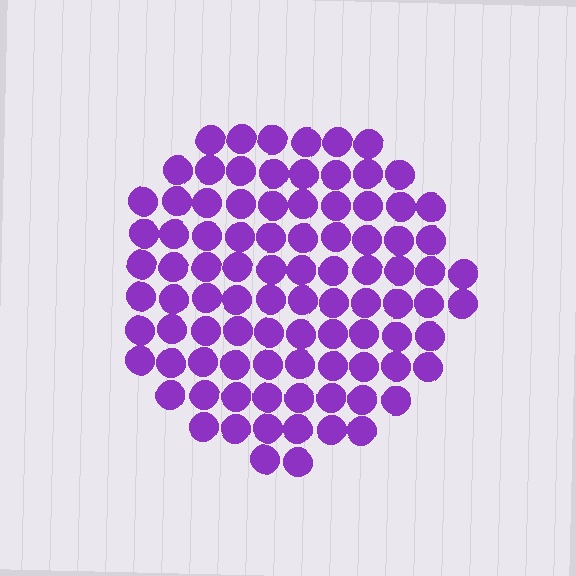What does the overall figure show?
The overall figure shows a circle.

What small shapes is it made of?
It is made of small circles.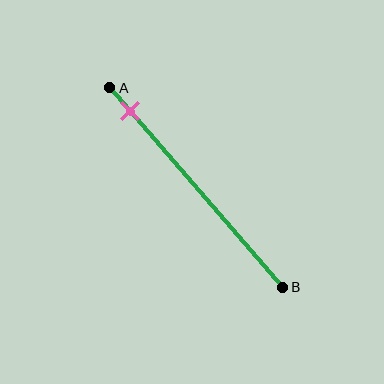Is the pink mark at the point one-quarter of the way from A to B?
No, the mark is at about 10% from A, not at the 25% one-quarter point.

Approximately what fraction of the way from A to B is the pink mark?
The pink mark is approximately 10% of the way from A to B.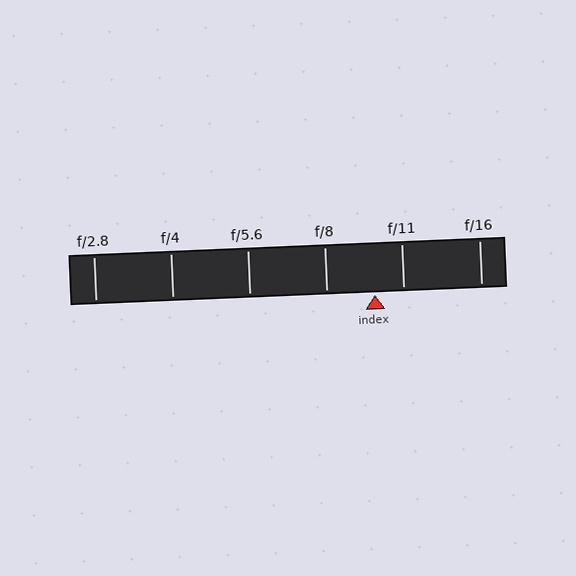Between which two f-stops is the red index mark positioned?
The index mark is between f/8 and f/11.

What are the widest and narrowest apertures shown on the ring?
The widest aperture shown is f/2.8 and the narrowest is f/16.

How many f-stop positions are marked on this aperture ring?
There are 6 f-stop positions marked.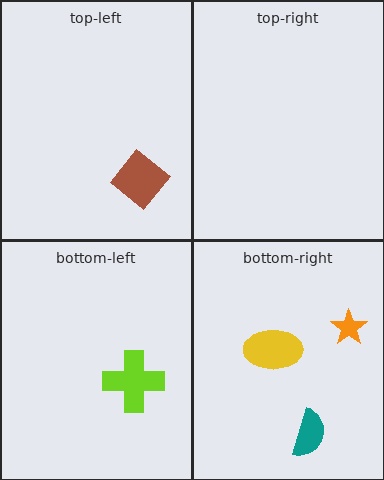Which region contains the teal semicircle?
The bottom-right region.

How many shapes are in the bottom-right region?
3.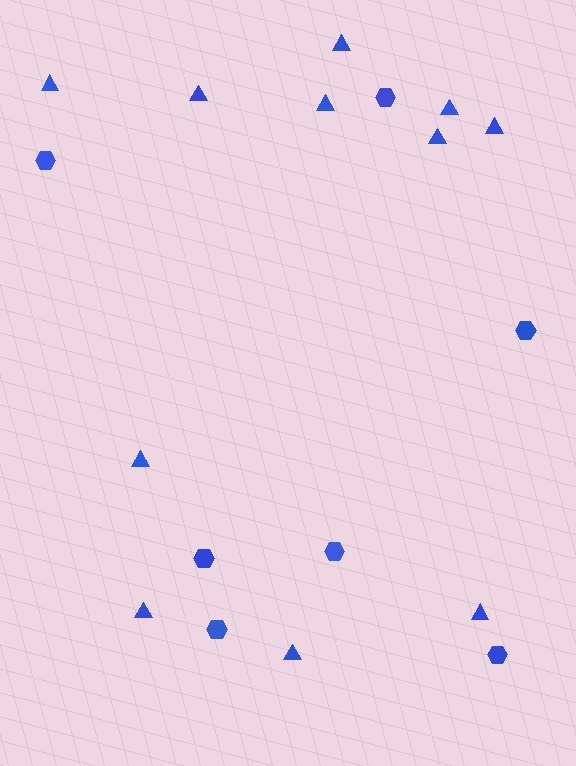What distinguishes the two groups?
There are 2 groups: one group of triangles (11) and one group of hexagons (7).